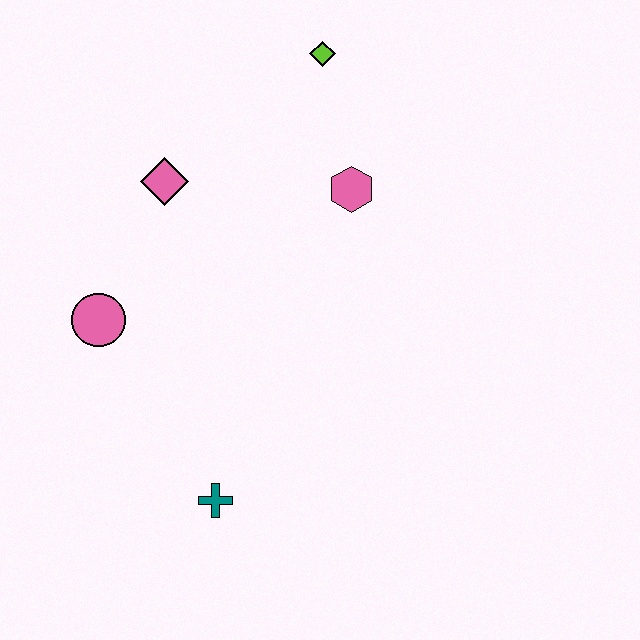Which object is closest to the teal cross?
The pink circle is closest to the teal cross.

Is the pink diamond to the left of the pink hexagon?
Yes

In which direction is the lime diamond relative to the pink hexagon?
The lime diamond is above the pink hexagon.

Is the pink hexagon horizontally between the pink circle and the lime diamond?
No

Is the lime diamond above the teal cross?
Yes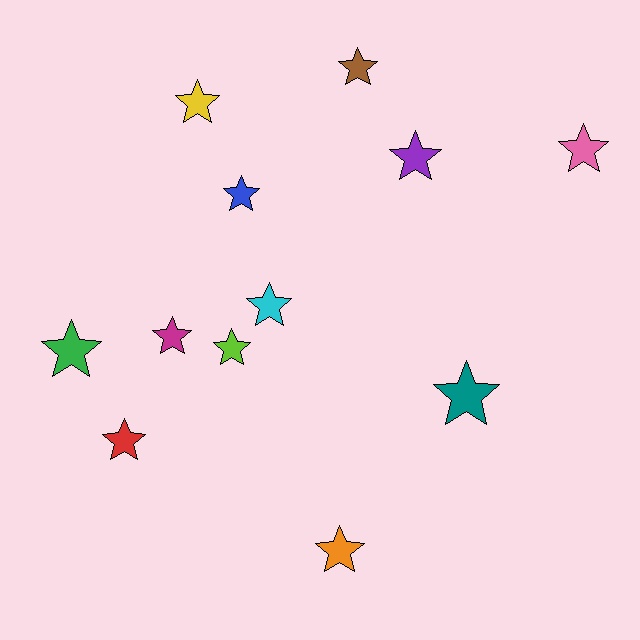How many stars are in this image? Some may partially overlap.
There are 12 stars.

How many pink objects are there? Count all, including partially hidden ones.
There is 1 pink object.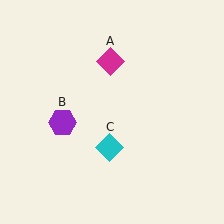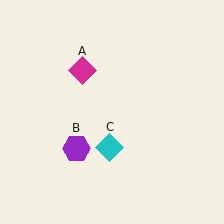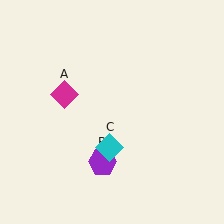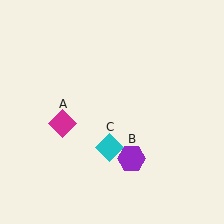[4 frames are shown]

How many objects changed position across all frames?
2 objects changed position: magenta diamond (object A), purple hexagon (object B).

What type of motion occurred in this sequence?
The magenta diamond (object A), purple hexagon (object B) rotated counterclockwise around the center of the scene.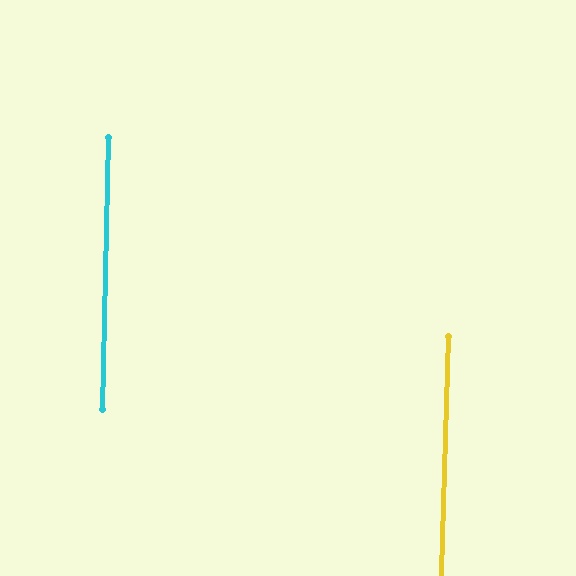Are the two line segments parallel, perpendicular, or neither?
Parallel — their directions differ by only 0.3°.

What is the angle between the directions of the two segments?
Approximately 0 degrees.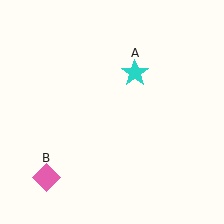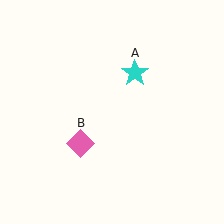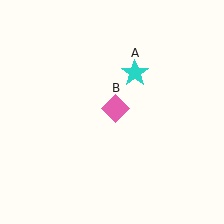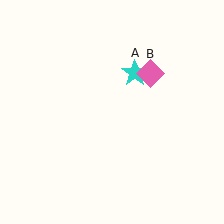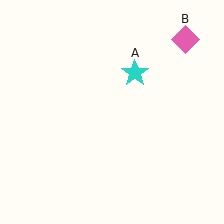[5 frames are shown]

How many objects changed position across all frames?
1 object changed position: pink diamond (object B).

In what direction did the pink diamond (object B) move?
The pink diamond (object B) moved up and to the right.